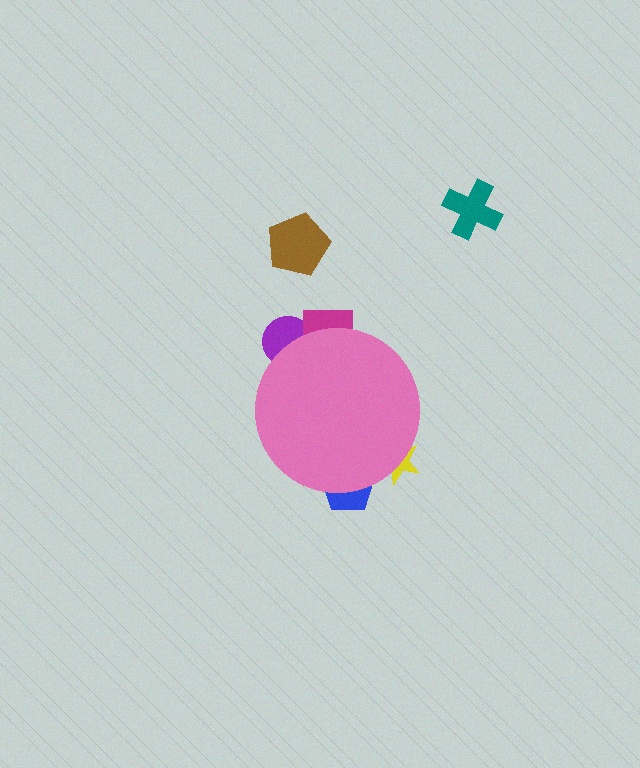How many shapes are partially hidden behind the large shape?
4 shapes are partially hidden.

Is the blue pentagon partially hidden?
Yes, the blue pentagon is partially hidden behind the pink circle.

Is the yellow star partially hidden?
Yes, the yellow star is partially hidden behind the pink circle.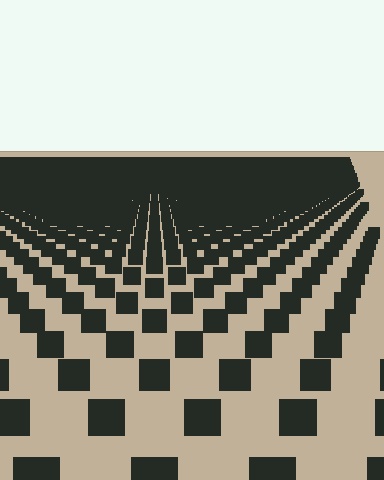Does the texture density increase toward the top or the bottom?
Density increases toward the top.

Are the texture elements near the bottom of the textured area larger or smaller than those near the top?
Larger. Near the bottom, elements are closer to the viewer and appear at a bigger on-screen size.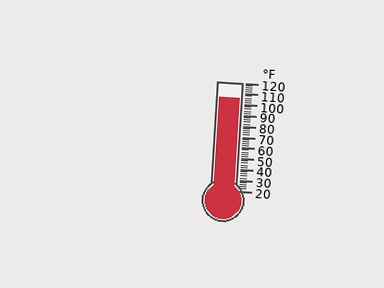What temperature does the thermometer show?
The thermometer shows approximately 106°F.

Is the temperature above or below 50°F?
The temperature is above 50°F.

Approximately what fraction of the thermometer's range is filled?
The thermometer is filled to approximately 85% of its range.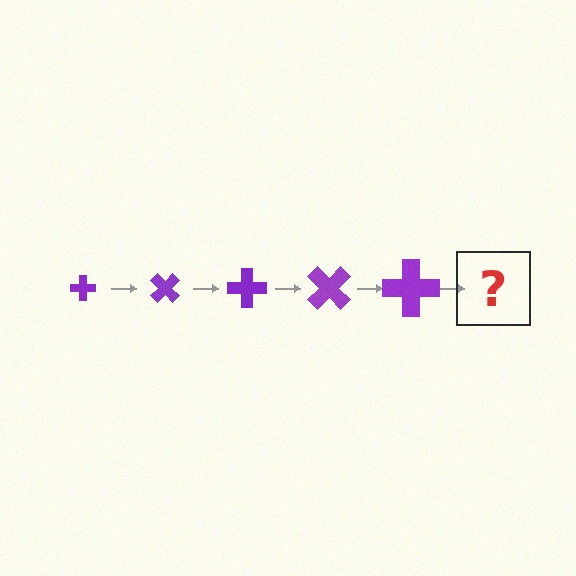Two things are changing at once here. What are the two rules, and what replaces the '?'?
The two rules are that the cross grows larger each step and it rotates 45 degrees each step. The '?' should be a cross, larger than the previous one and rotated 225 degrees from the start.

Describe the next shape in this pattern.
It should be a cross, larger than the previous one and rotated 225 degrees from the start.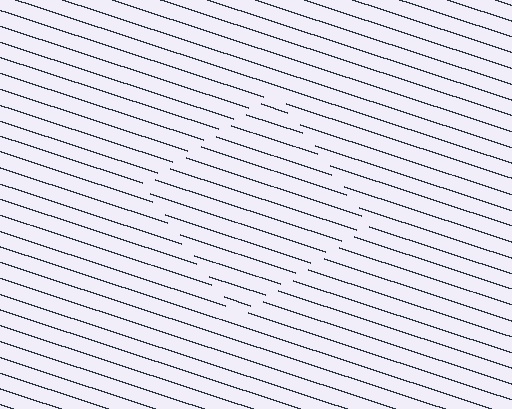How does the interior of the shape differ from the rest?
The interior of the shape contains the same grating, shifted by half a period — the contour is defined by the phase discontinuity where line-ends from the inner and outer gratings abut.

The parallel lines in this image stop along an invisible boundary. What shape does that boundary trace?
An illusory square. The interior of the shape contains the same grating, shifted by half a period — the contour is defined by the phase discontinuity where line-ends from the inner and outer gratings abut.